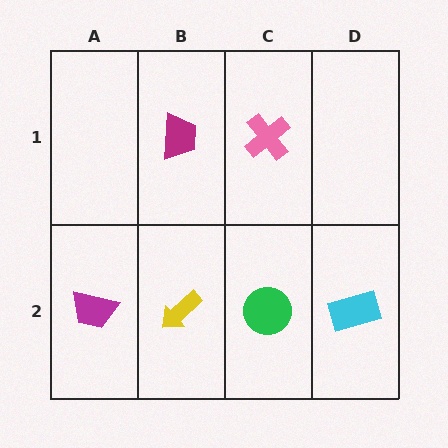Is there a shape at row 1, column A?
No, that cell is empty.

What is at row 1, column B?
A magenta trapezoid.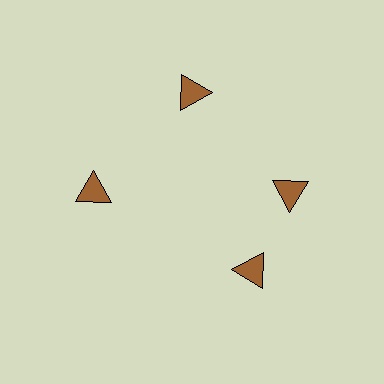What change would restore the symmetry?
The symmetry would be restored by rotating it back into even spacing with its neighbors so that all 4 triangles sit at equal angles and equal distance from the center.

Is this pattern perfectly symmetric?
No. The 4 brown triangles are arranged in a ring, but one element near the 6 o'clock position is rotated out of alignment along the ring, breaking the 4-fold rotational symmetry.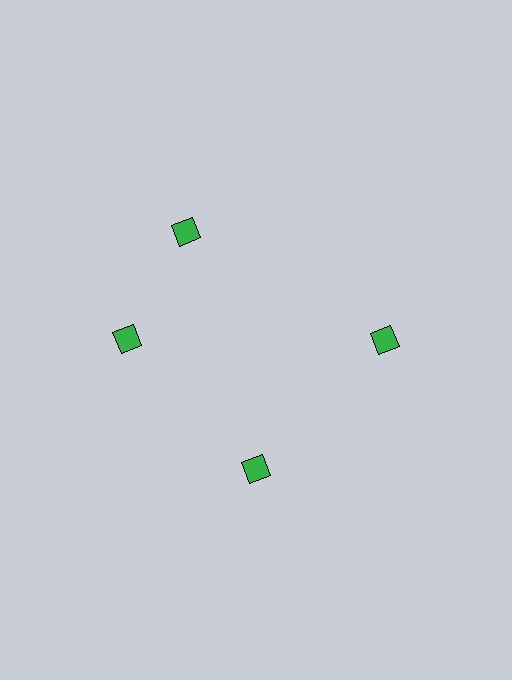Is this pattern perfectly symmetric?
No. The 4 green diamonds are arranged in a ring, but one element near the 12 o'clock position is rotated out of alignment along the ring, breaking the 4-fold rotational symmetry.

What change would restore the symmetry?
The symmetry would be restored by rotating it back into even spacing with its neighbors so that all 4 diamonds sit at equal angles and equal distance from the center.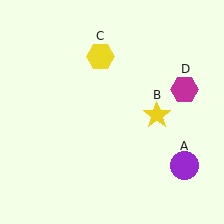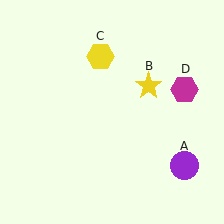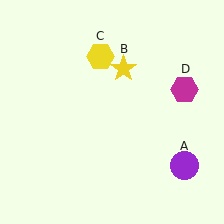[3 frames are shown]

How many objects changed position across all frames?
1 object changed position: yellow star (object B).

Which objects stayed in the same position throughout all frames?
Purple circle (object A) and yellow hexagon (object C) and magenta hexagon (object D) remained stationary.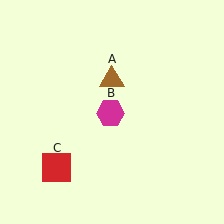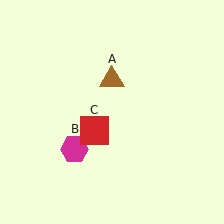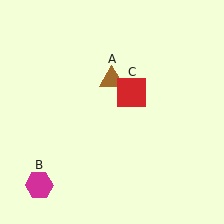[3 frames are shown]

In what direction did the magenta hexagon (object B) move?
The magenta hexagon (object B) moved down and to the left.